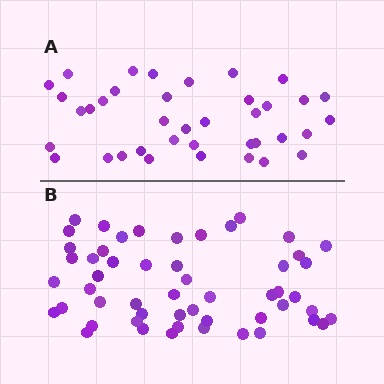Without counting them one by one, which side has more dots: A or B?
Region B (the bottom region) has more dots.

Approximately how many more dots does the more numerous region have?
Region B has approximately 15 more dots than region A.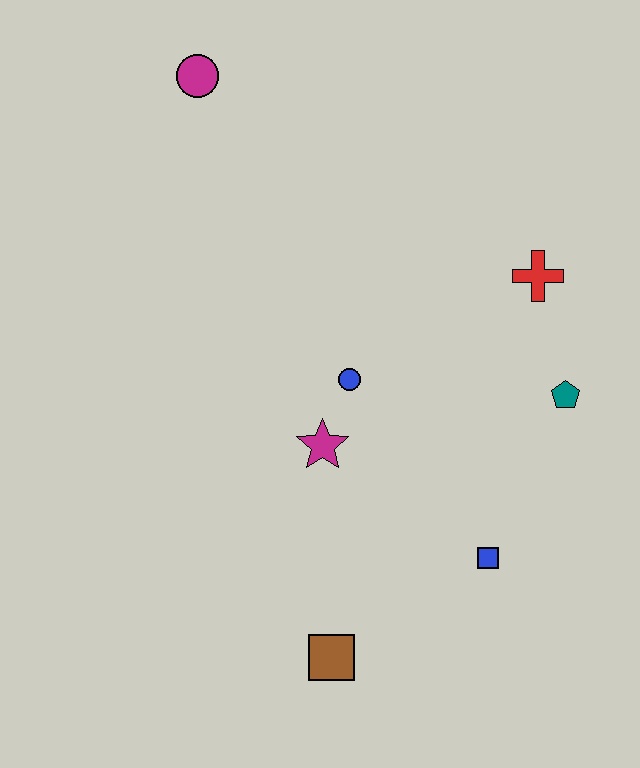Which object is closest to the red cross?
The teal pentagon is closest to the red cross.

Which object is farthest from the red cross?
The brown square is farthest from the red cross.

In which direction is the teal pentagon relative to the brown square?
The teal pentagon is above the brown square.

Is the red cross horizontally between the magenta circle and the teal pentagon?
Yes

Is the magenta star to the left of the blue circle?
Yes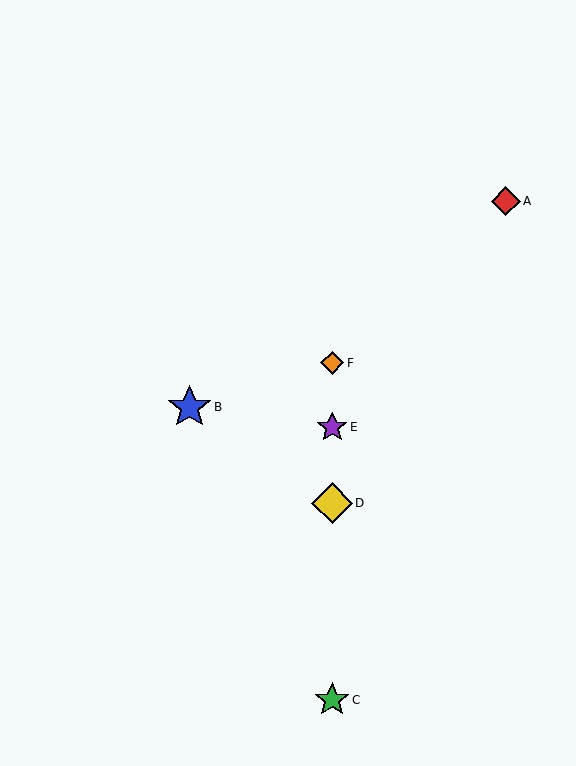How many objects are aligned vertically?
4 objects (C, D, E, F) are aligned vertically.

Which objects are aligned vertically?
Objects C, D, E, F are aligned vertically.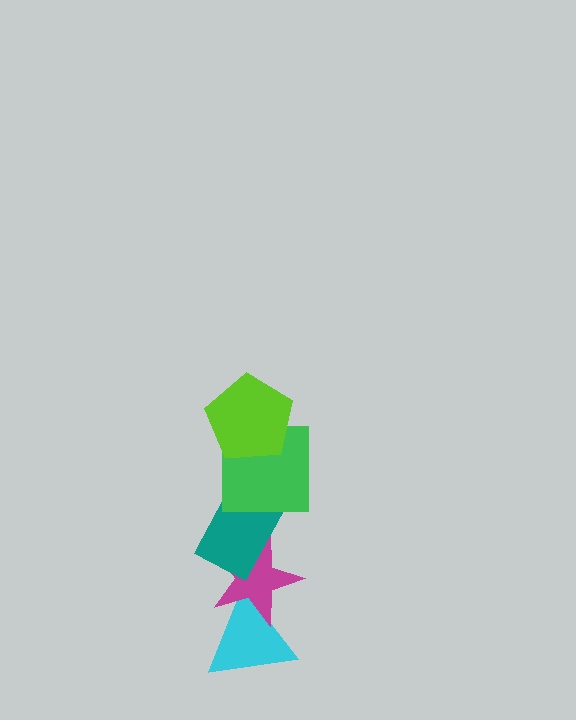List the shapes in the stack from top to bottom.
From top to bottom: the lime pentagon, the green square, the teal rectangle, the magenta star, the cyan triangle.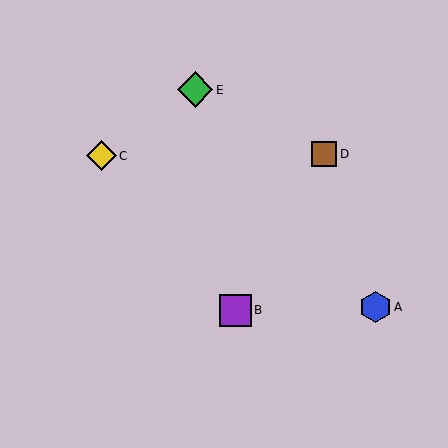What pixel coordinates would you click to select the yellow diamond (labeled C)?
Click at (101, 156) to select the yellow diamond C.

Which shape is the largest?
The green diamond (labeled E) is the largest.